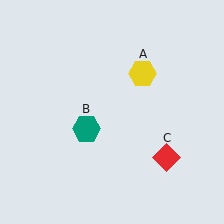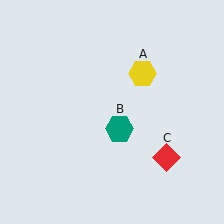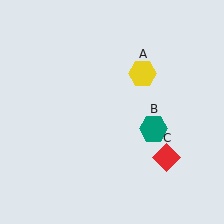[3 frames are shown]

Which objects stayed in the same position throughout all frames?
Yellow hexagon (object A) and red diamond (object C) remained stationary.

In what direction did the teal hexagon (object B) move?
The teal hexagon (object B) moved right.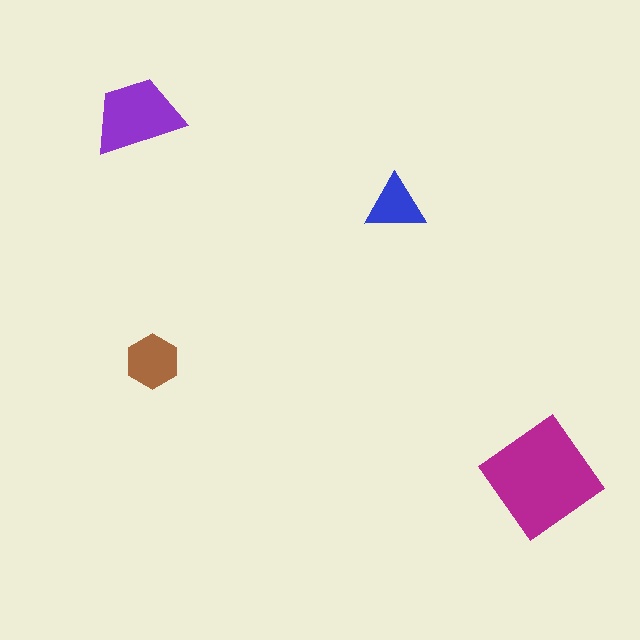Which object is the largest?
The magenta diamond.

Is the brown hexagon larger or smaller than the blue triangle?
Larger.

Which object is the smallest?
The blue triangle.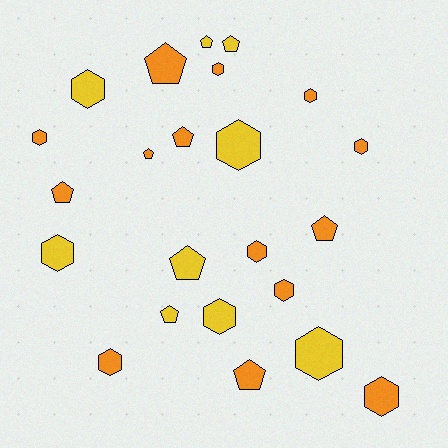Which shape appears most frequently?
Hexagon, with 13 objects.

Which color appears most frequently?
Orange, with 14 objects.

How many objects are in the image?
There are 23 objects.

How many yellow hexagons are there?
There are 5 yellow hexagons.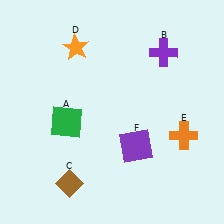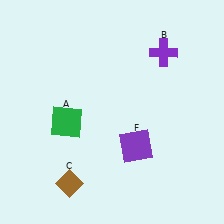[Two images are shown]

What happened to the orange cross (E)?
The orange cross (E) was removed in Image 2. It was in the bottom-right area of Image 1.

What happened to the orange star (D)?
The orange star (D) was removed in Image 2. It was in the top-left area of Image 1.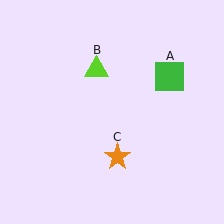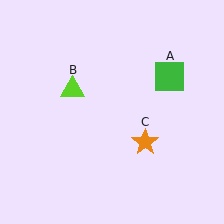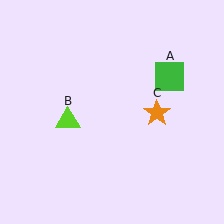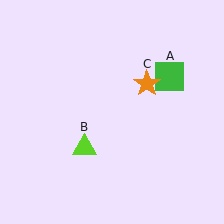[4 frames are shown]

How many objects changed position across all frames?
2 objects changed position: lime triangle (object B), orange star (object C).